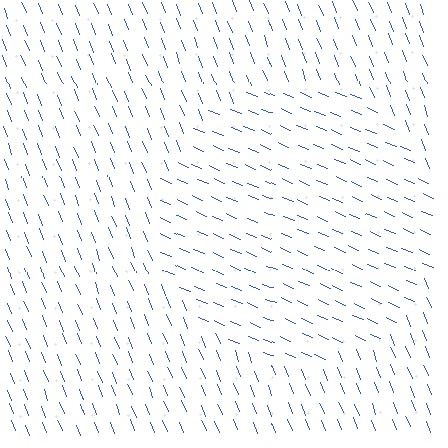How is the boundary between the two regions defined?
The boundary is defined purely by a change in line orientation (approximately 45 degrees difference). All lines are the same color and thickness.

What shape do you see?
I see a circle.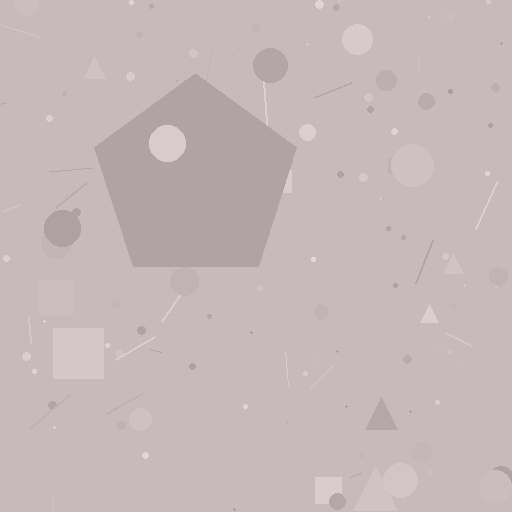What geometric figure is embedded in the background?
A pentagon is embedded in the background.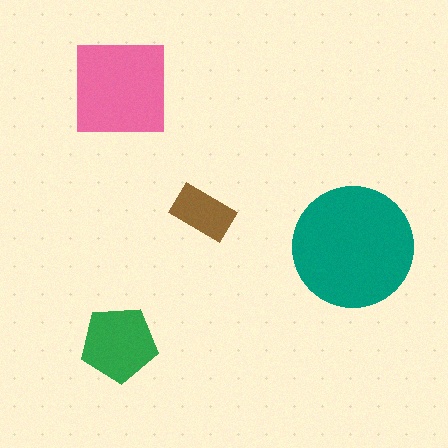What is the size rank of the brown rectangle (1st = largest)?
4th.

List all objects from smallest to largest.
The brown rectangle, the green pentagon, the pink square, the teal circle.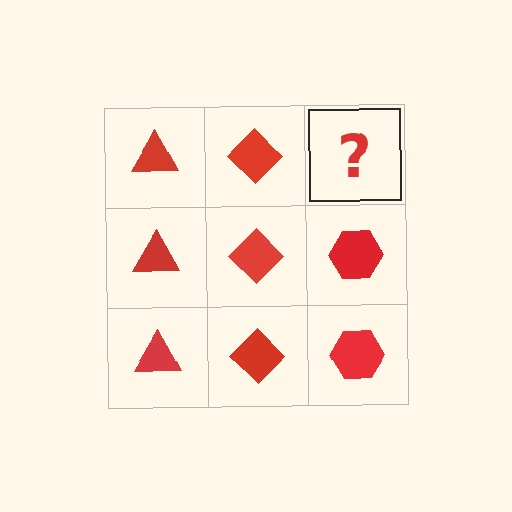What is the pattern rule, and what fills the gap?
The rule is that each column has a consistent shape. The gap should be filled with a red hexagon.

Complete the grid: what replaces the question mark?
The question mark should be replaced with a red hexagon.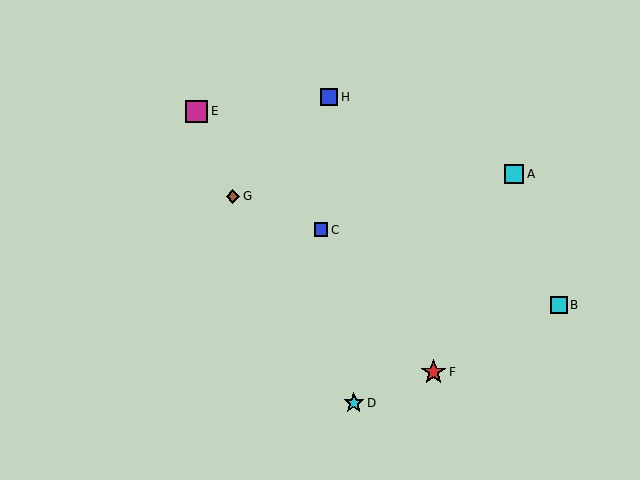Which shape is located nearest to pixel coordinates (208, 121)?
The magenta square (labeled E) at (197, 111) is nearest to that location.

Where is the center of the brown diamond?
The center of the brown diamond is at (233, 196).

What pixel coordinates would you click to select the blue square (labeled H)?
Click at (329, 97) to select the blue square H.